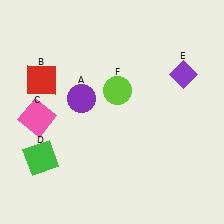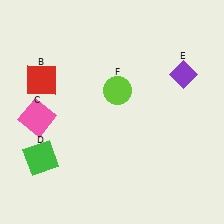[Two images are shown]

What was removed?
The purple circle (A) was removed in Image 2.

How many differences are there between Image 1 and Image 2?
There is 1 difference between the two images.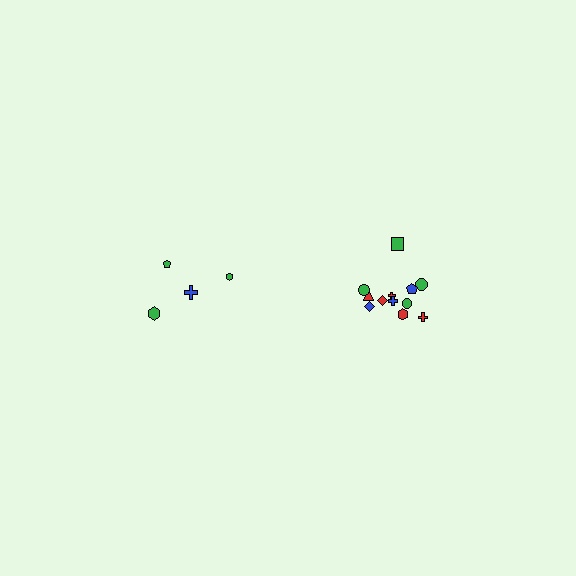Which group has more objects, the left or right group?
The right group.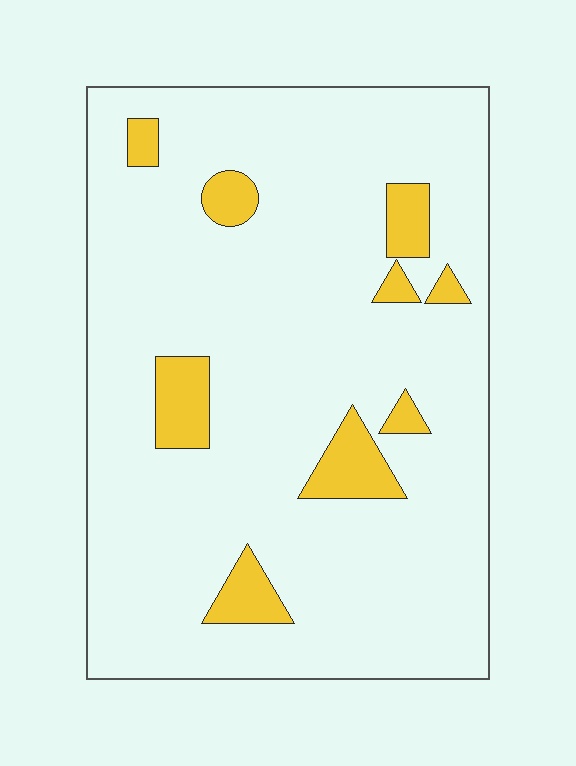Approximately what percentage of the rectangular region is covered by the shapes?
Approximately 10%.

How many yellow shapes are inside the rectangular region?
9.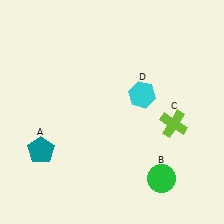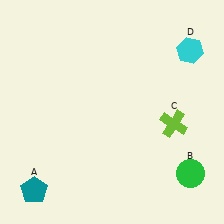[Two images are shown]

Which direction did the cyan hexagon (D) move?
The cyan hexagon (D) moved right.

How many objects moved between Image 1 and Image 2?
3 objects moved between the two images.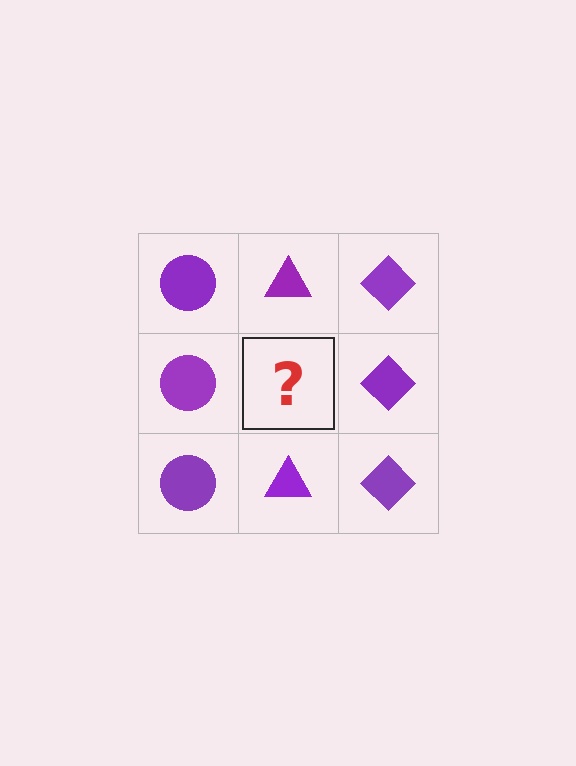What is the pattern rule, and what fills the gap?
The rule is that each column has a consistent shape. The gap should be filled with a purple triangle.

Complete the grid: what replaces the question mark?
The question mark should be replaced with a purple triangle.